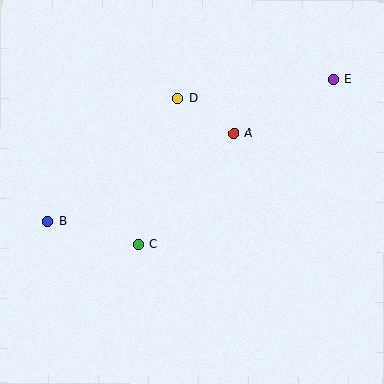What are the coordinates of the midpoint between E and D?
The midpoint between E and D is at (255, 89).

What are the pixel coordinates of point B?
Point B is at (48, 221).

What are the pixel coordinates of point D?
Point D is at (177, 98).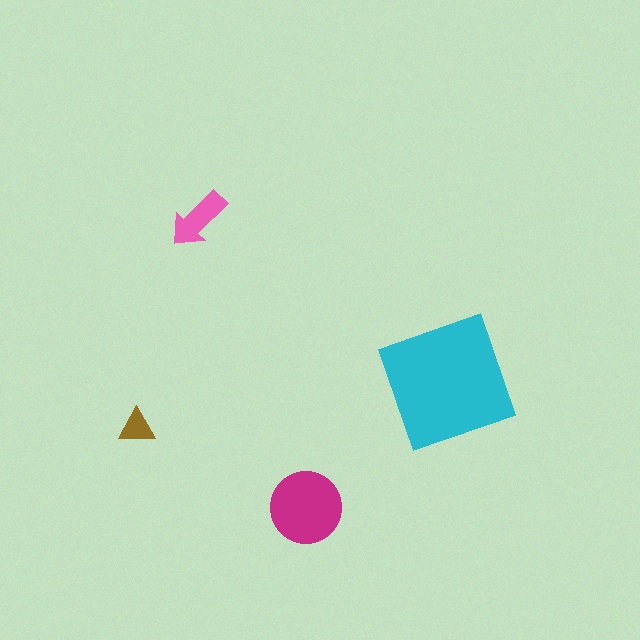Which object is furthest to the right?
The cyan square is rightmost.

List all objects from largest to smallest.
The cyan square, the magenta circle, the pink arrow, the brown triangle.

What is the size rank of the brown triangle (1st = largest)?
4th.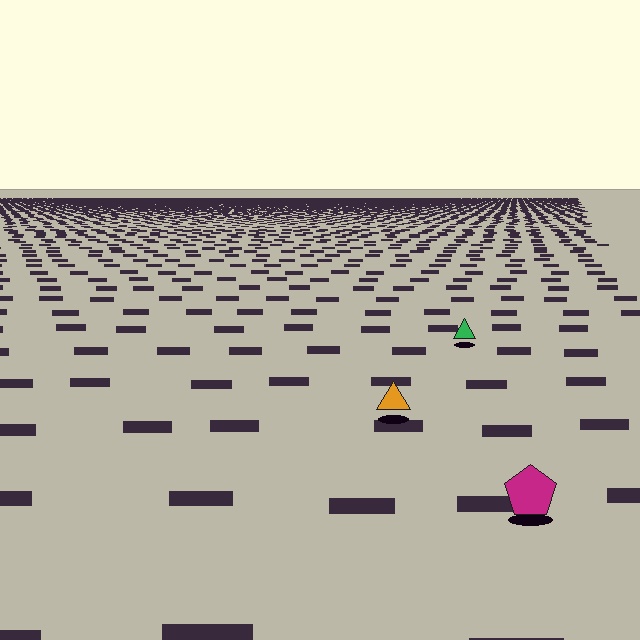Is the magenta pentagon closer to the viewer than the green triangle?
Yes. The magenta pentagon is closer — you can tell from the texture gradient: the ground texture is coarser near it.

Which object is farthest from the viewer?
The green triangle is farthest from the viewer. It appears smaller and the ground texture around it is denser.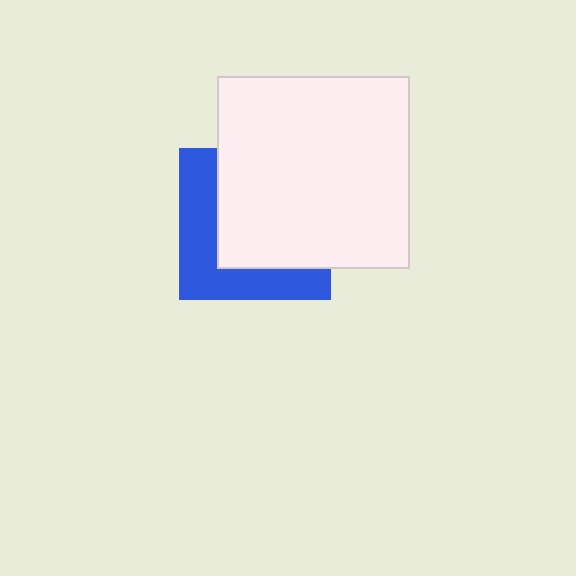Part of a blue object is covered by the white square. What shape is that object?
It is a square.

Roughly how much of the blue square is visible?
A small part of it is visible (roughly 40%).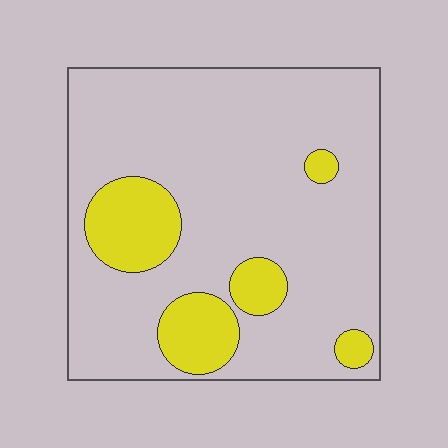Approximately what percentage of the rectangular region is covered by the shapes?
Approximately 20%.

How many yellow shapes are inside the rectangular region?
5.